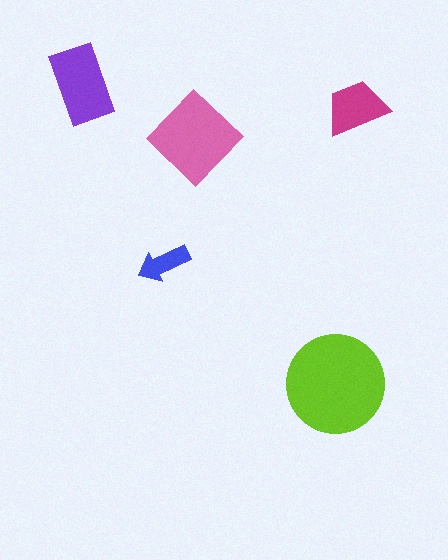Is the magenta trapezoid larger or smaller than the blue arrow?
Larger.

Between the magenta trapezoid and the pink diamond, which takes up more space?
The pink diamond.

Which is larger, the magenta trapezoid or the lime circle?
The lime circle.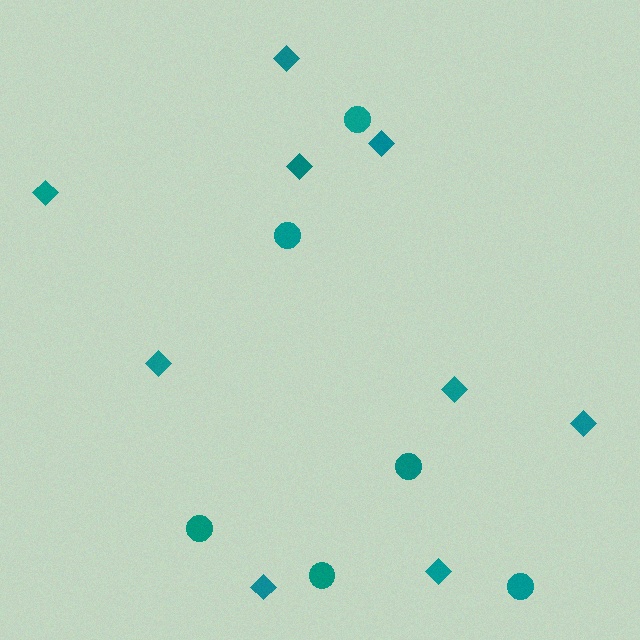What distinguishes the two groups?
There are 2 groups: one group of circles (6) and one group of diamonds (9).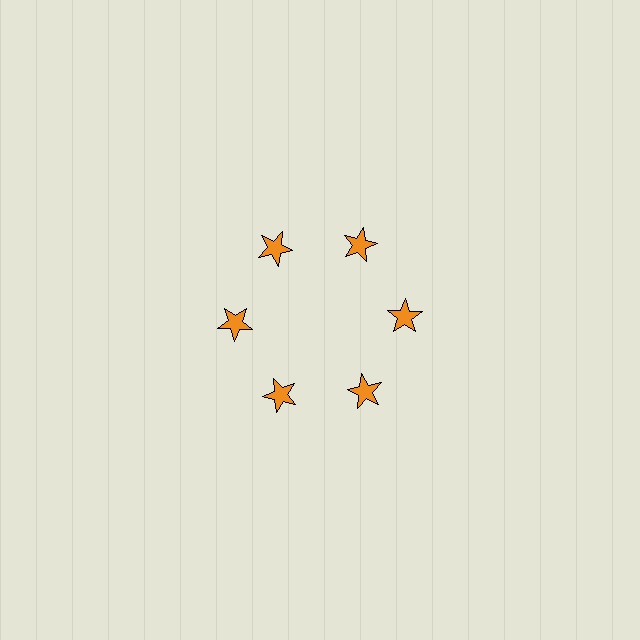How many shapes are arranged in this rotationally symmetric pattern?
There are 6 shapes, arranged in 6 groups of 1.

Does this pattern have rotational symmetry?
Yes, this pattern has 6-fold rotational symmetry. It looks the same after rotating 60 degrees around the center.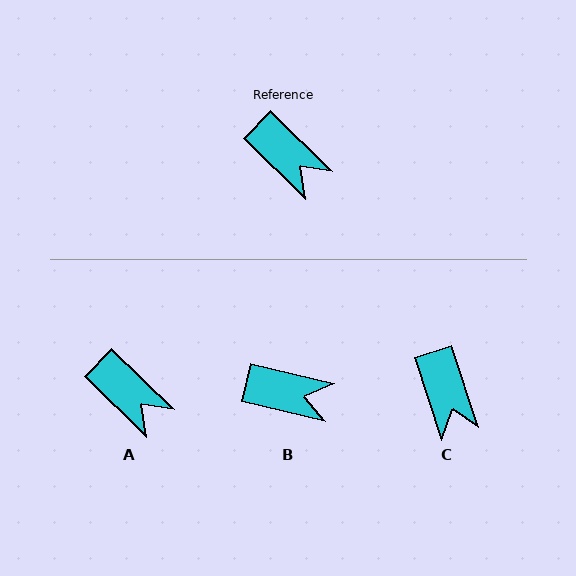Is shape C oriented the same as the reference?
No, it is off by about 28 degrees.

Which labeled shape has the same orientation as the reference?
A.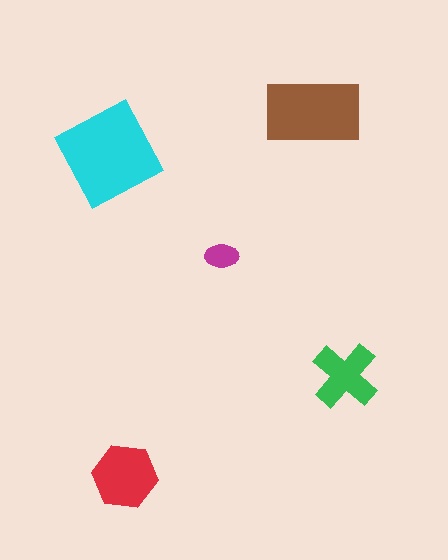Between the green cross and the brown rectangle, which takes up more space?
The brown rectangle.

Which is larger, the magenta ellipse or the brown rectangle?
The brown rectangle.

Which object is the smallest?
The magenta ellipse.